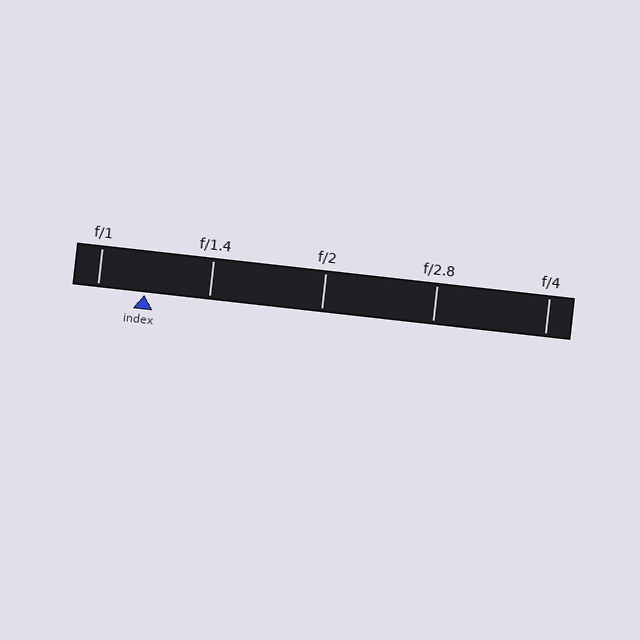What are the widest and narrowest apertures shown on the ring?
The widest aperture shown is f/1 and the narrowest is f/4.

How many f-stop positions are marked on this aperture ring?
There are 5 f-stop positions marked.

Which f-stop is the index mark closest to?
The index mark is closest to f/1.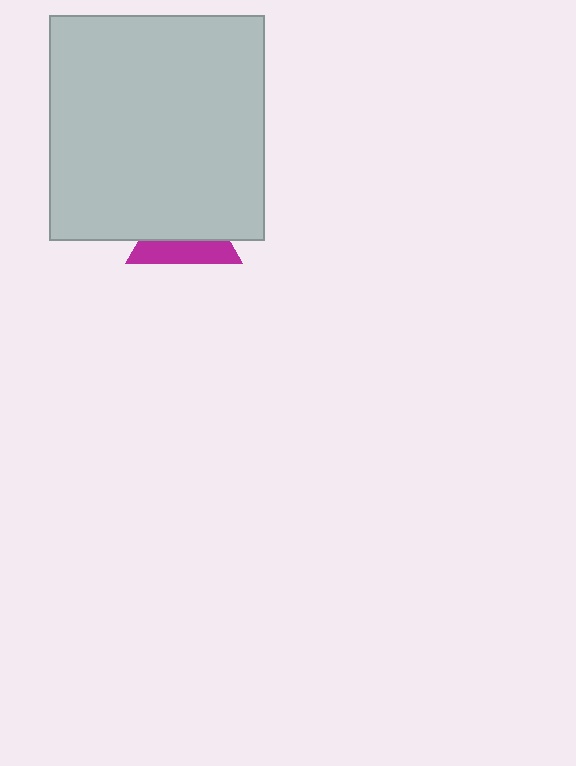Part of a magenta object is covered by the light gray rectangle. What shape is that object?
It is a triangle.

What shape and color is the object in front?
The object in front is a light gray rectangle.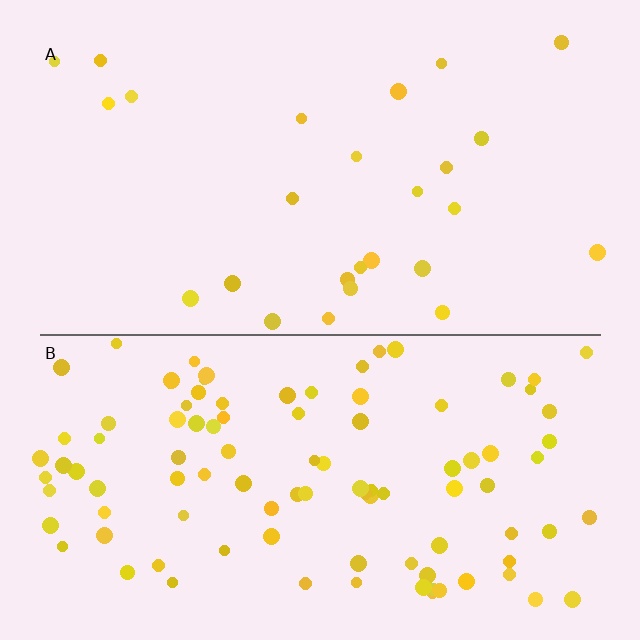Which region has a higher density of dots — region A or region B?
B (the bottom).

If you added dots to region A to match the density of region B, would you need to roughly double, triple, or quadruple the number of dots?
Approximately quadruple.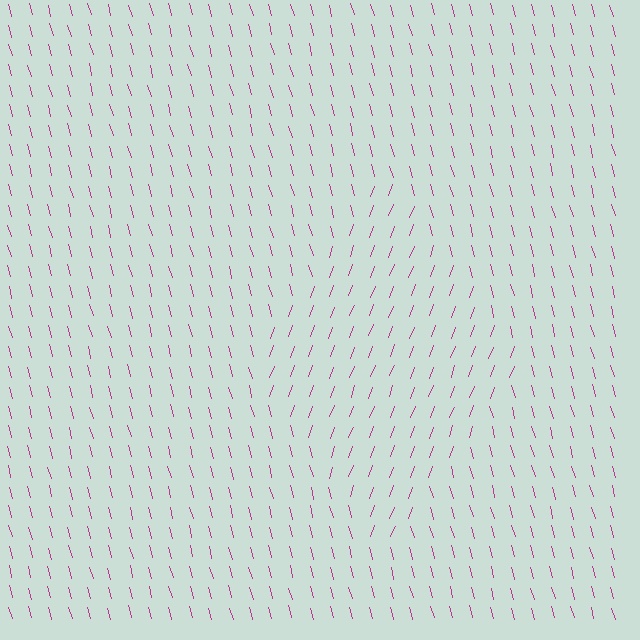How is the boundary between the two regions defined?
The boundary is defined purely by a change in line orientation (approximately 36 degrees difference). All lines are the same color and thickness.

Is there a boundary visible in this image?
Yes, there is a texture boundary formed by a change in line orientation.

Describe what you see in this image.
The image is filled with small magenta line segments. A diamond region in the image has lines oriented differently from the surrounding lines, creating a visible texture boundary.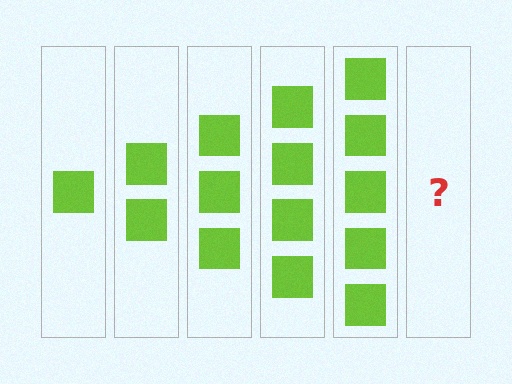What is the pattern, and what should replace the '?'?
The pattern is that each step adds one more square. The '?' should be 6 squares.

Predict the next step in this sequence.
The next step is 6 squares.